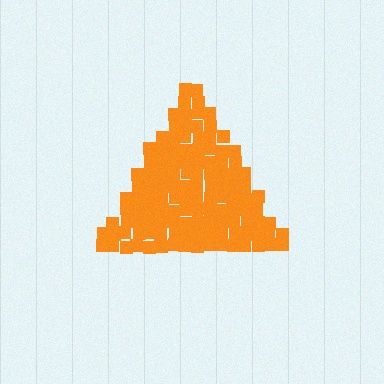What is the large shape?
The large shape is a triangle.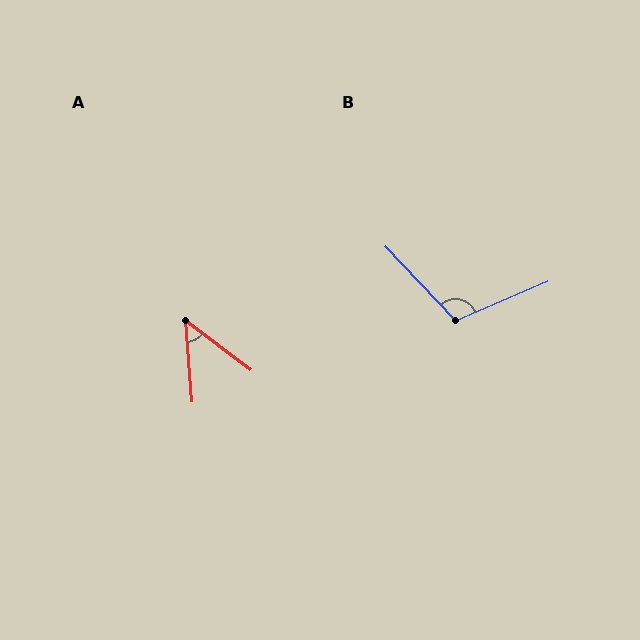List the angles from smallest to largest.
A (49°), B (110°).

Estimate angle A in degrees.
Approximately 49 degrees.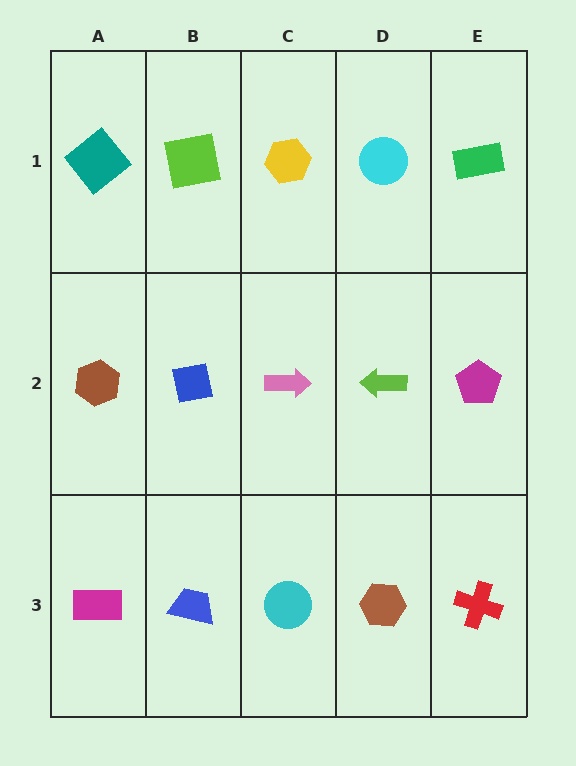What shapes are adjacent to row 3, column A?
A brown hexagon (row 2, column A), a blue trapezoid (row 3, column B).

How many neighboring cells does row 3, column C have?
3.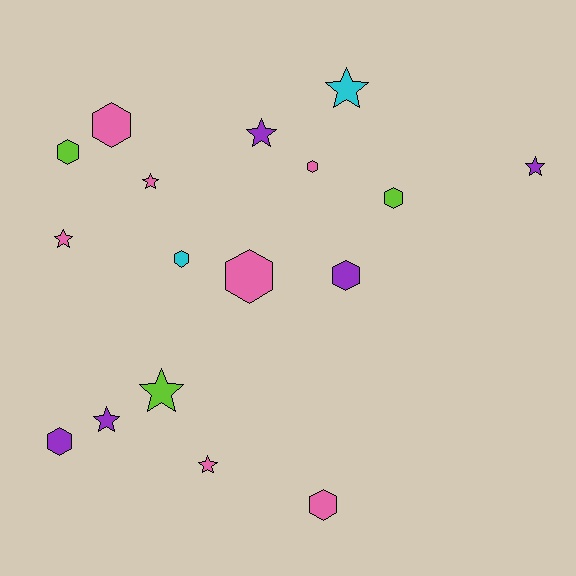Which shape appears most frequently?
Hexagon, with 9 objects.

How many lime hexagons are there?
There are 2 lime hexagons.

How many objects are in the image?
There are 17 objects.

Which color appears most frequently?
Pink, with 7 objects.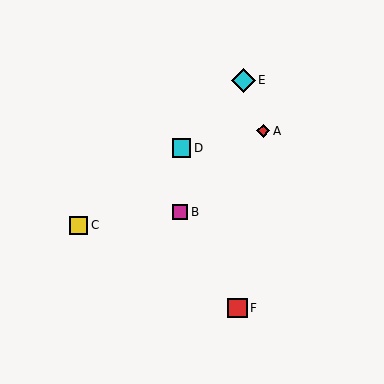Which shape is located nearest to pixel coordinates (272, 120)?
The red diamond (labeled A) at (263, 131) is nearest to that location.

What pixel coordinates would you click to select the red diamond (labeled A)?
Click at (263, 131) to select the red diamond A.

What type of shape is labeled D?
Shape D is a cyan square.